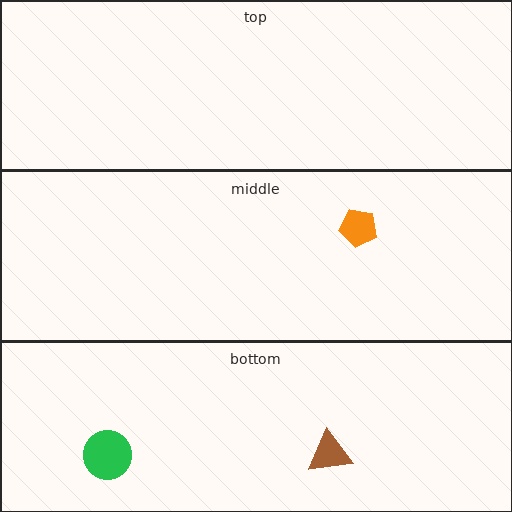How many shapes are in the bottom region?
2.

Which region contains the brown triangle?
The bottom region.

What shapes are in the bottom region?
The brown triangle, the green circle.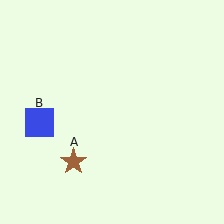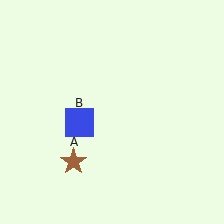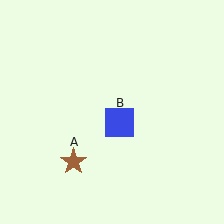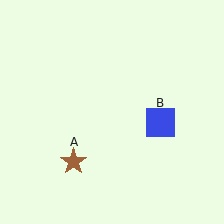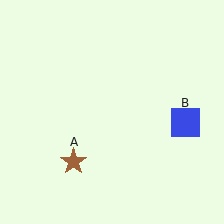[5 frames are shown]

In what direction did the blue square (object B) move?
The blue square (object B) moved right.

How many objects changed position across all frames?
1 object changed position: blue square (object B).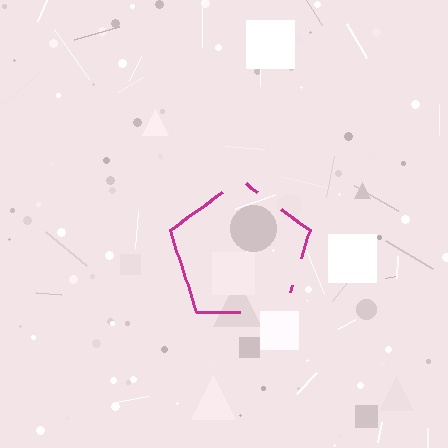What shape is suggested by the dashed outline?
The dashed outline suggests a pentagon.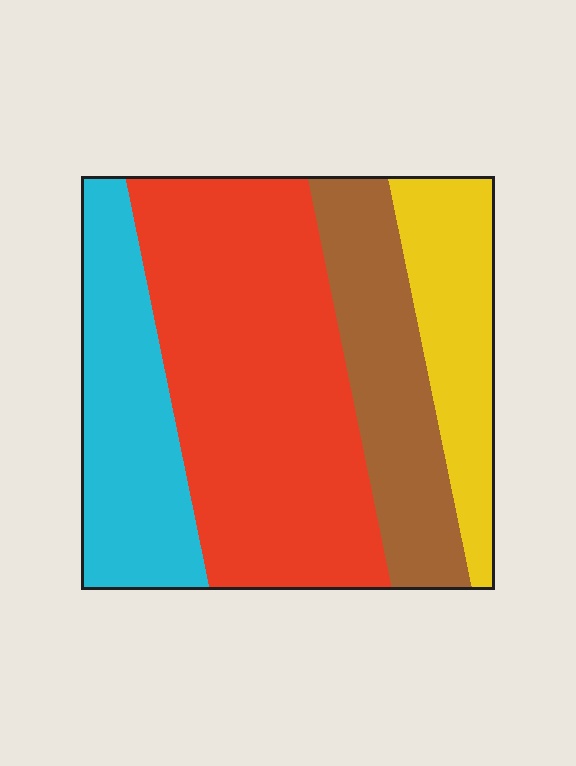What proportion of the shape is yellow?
Yellow takes up less than a sixth of the shape.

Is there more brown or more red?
Red.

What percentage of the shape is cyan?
Cyan takes up about one fifth (1/5) of the shape.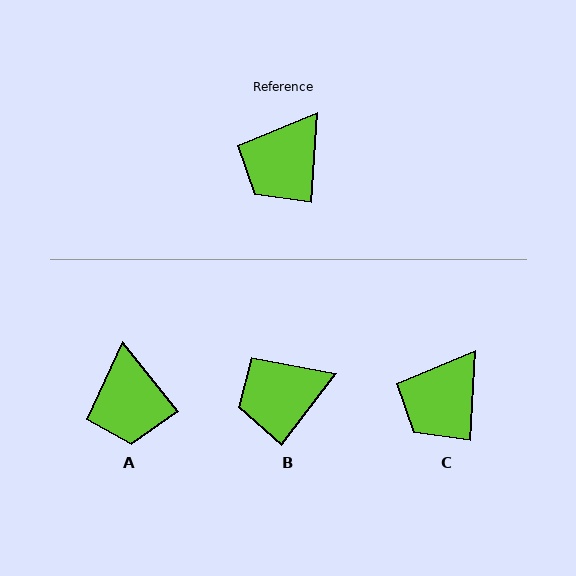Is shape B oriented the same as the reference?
No, it is off by about 34 degrees.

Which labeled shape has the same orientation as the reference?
C.